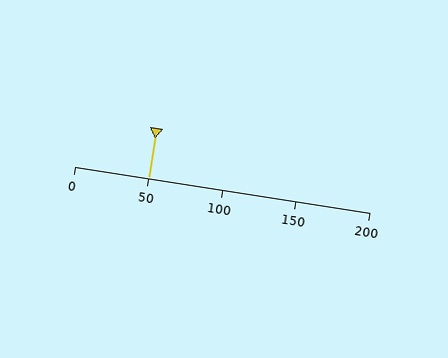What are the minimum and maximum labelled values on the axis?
The axis runs from 0 to 200.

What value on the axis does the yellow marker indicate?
The marker indicates approximately 50.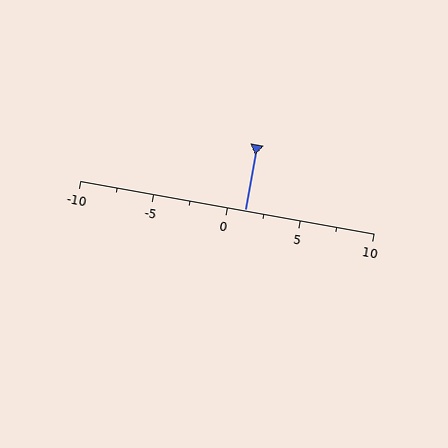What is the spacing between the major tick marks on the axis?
The major ticks are spaced 5 apart.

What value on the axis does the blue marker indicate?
The marker indicates approximately 1.2.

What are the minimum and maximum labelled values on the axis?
The axis runs from -10 to 10.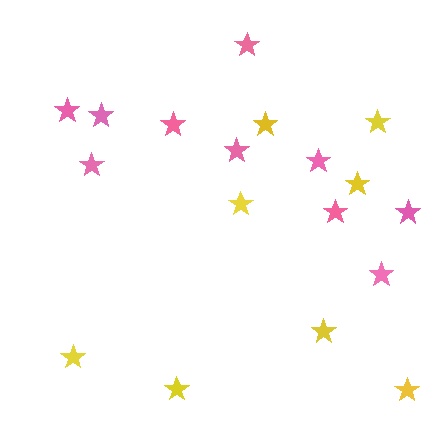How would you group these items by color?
There are 2 groups: one group of yellow stars (8) and one group of pink stars (10).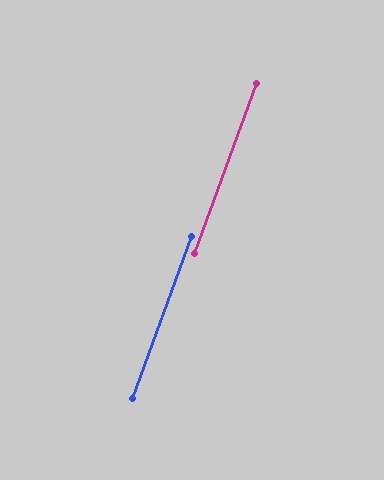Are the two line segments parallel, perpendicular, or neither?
Parallel — their directions differ by only 0.3°.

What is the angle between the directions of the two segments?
Approximately 0 degrees.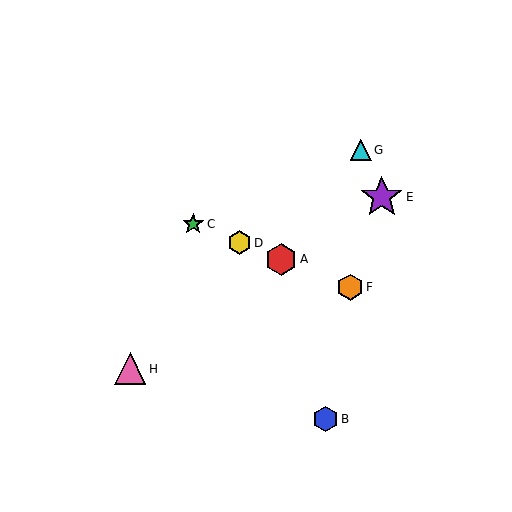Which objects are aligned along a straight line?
Objects A, C, D, F are aligned along a straight line.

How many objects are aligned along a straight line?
4 objects (A, C, D, F) are aligned along a straight line.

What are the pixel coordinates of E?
Object E is at (382, 197).